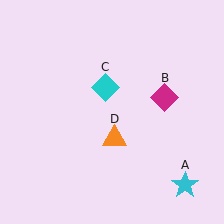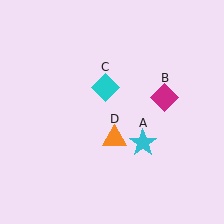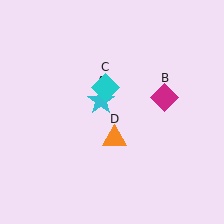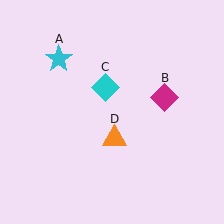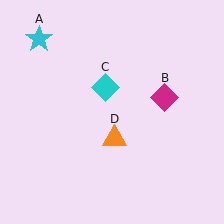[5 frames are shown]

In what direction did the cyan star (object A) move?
The cyan star (object A) moved up and to the left.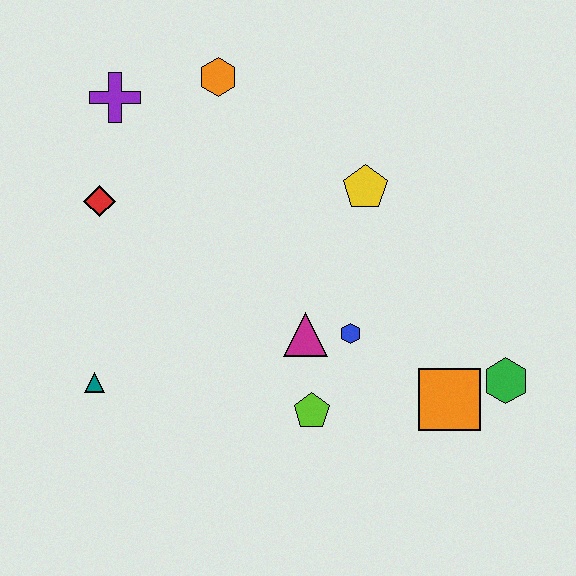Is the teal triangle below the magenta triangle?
Yes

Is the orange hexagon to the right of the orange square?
No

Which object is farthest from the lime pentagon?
The purple cross is farthest from the lime pentagon.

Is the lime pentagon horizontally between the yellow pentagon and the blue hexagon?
No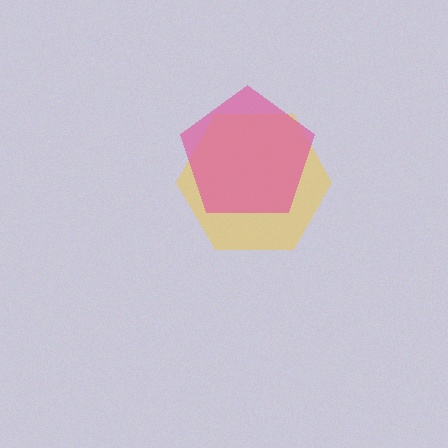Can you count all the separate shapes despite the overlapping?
Yes, there are 2 separate shapes.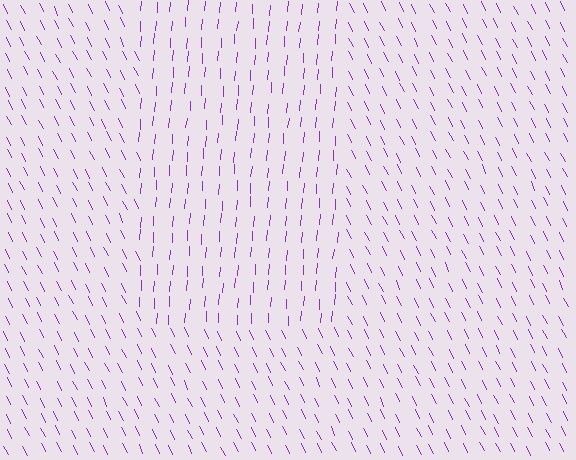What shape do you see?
I see a rectangle.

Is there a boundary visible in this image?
Yes, there is a texture boundary formed by a change in line orientation.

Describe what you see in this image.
The image is filled with small purple line segments. A rectangle region in the image has lines oriented differently from the surrounding lines, creating a visible texture boundary.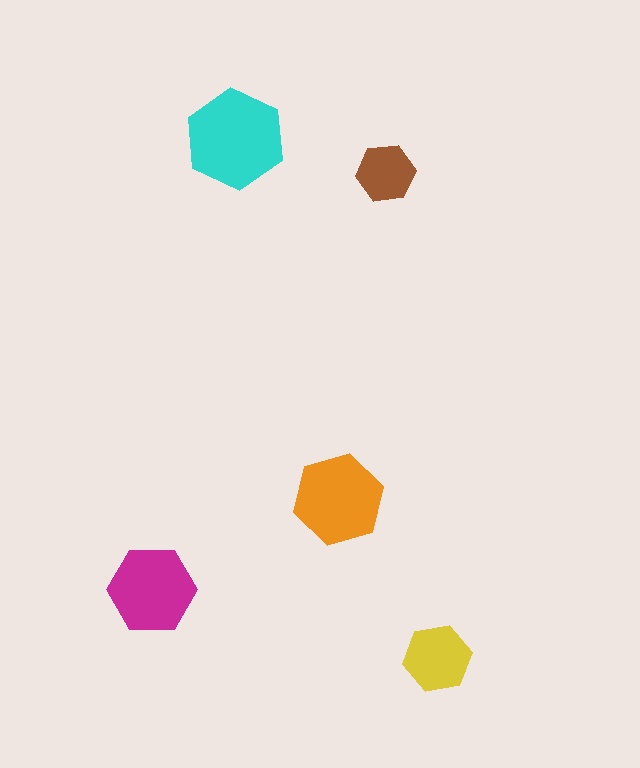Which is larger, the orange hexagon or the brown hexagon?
The orange one.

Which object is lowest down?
The yellow hexagon is bottommost.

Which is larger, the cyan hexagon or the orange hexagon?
The cyan one.